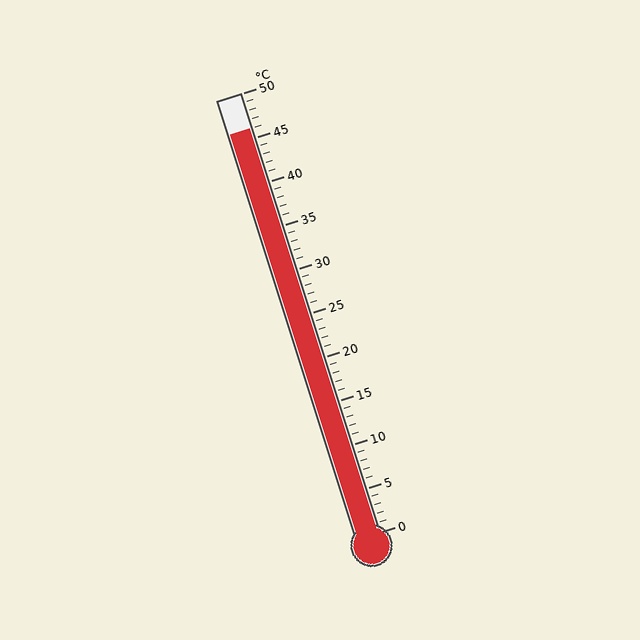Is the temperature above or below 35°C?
The temperature is above 35°C.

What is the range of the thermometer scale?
The thermometer scale ranges from 0°C to 50°C.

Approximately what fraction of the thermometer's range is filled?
The thermometer is filled to approximately 90% of its range.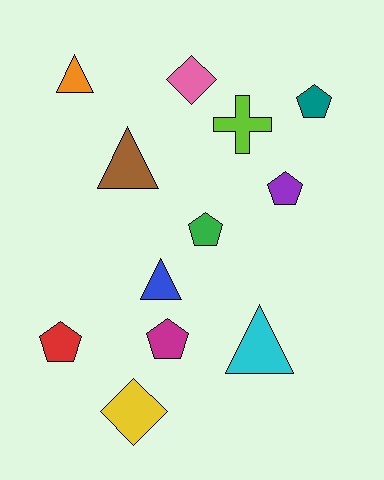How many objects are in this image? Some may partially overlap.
There are 12 objects.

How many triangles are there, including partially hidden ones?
There are 4 triangles.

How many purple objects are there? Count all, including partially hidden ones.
There is 1 purple object.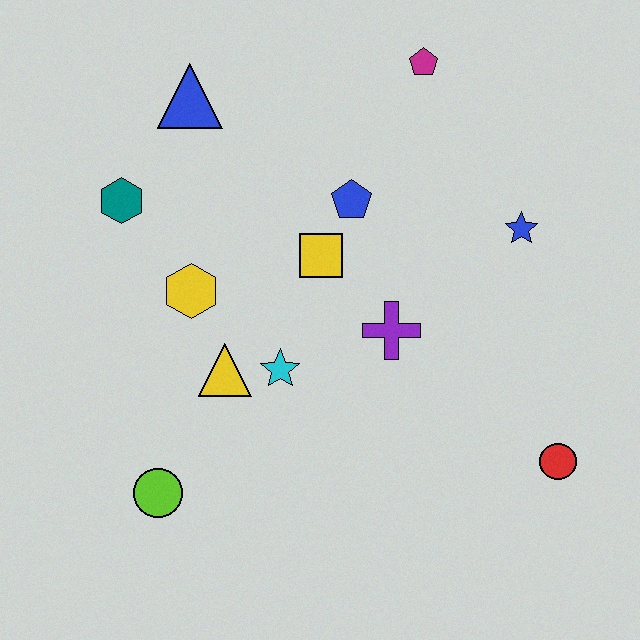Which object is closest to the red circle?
The purple cross is closest to the red circle.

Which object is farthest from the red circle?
The blue triangle is farthest from the red circle.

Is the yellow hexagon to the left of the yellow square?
Yes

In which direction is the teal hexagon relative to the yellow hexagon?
The teal hexagon is above the yellow hexagon.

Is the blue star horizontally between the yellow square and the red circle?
Yes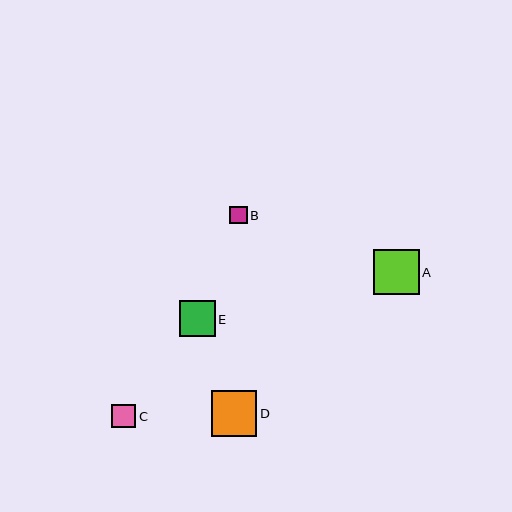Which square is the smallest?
Square B is the smallest with a size of approximately 17 pixels.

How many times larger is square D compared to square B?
Square D is approximately 2.6 times the size of square B.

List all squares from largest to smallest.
From largest to smallest: D, A, E, C, B.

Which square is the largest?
Square D is the largest with a size of approximately 45 pixels.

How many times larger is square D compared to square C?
Square D is approximately 1.9 times the size of square C.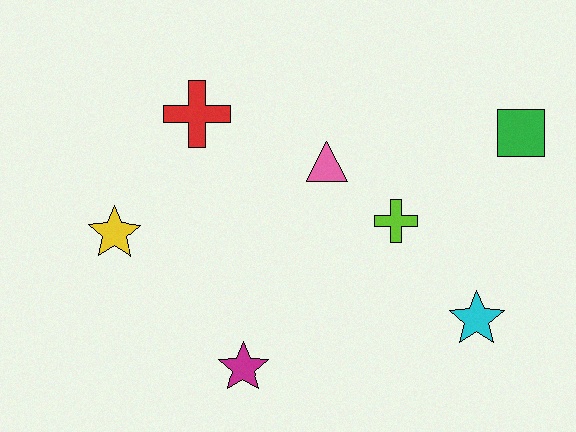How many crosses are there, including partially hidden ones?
There are 2 crosses.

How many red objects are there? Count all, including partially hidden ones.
There is 1 red object.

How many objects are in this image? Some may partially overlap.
There are 7 objects.